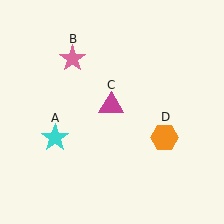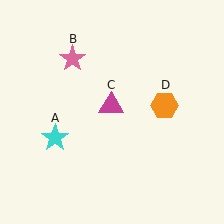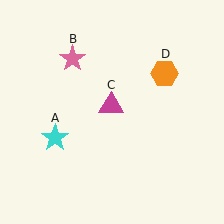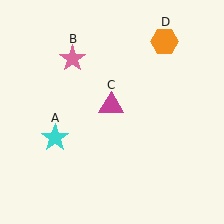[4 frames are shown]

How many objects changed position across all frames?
1 object changed position: orange hexagon (object D).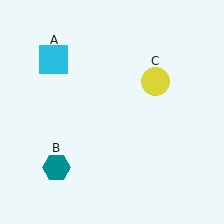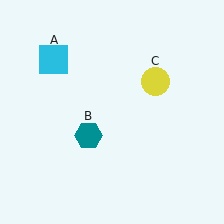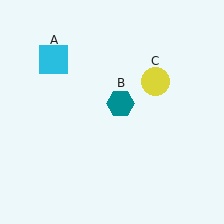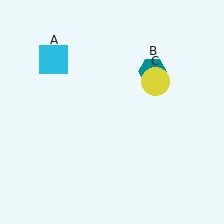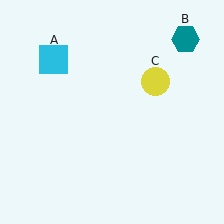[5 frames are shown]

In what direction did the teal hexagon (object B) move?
The teal hexagon (object B) moved up and to the right.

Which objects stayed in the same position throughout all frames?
Cyan square (object A) and yellow circle (object C) remained stationary.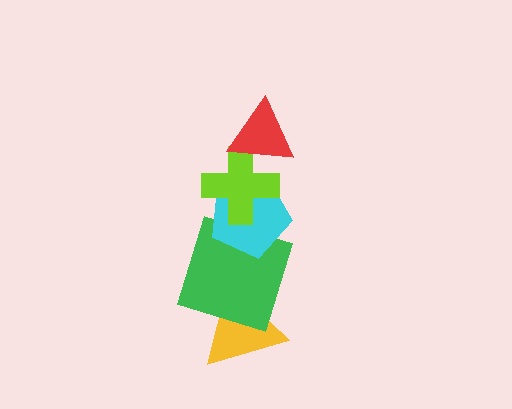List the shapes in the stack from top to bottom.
From top to bottom: the red triangle, the lime cross, the cyan pentagon, the green square, the yellow triangle.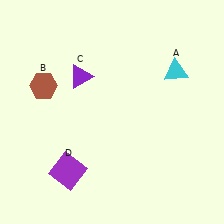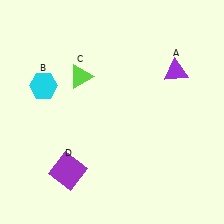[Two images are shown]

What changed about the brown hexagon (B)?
In Image 1, B is brown. In Image 2, it changed to cyan.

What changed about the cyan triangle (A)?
In Image 1, A is cyan. In Image 2, it changed to purple.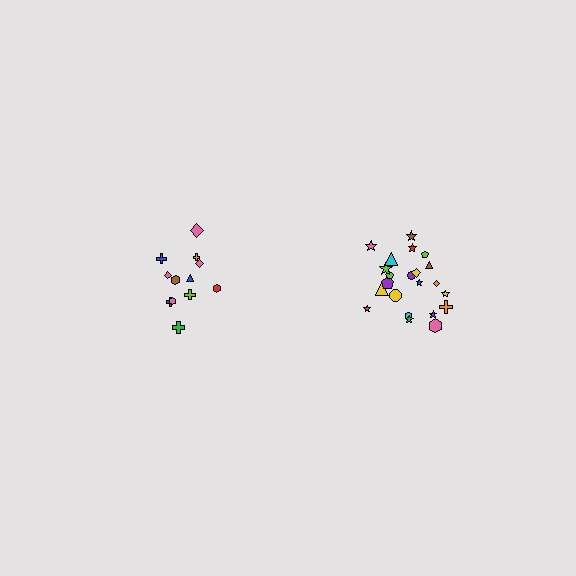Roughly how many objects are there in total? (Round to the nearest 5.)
Roughly 35 objects in total.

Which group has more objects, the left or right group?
The right group.